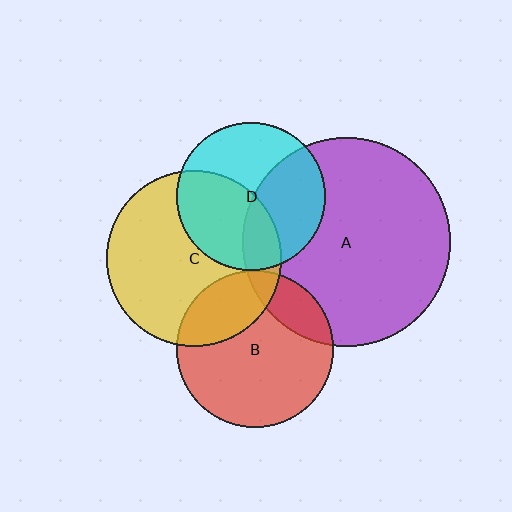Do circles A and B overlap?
Yes.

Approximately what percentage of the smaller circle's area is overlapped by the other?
Approximately 15%.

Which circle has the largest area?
Circle A (purple).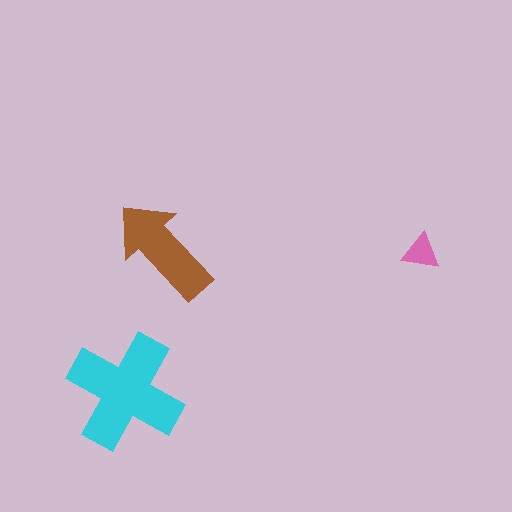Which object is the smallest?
The pink triangle.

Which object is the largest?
The cyan cross.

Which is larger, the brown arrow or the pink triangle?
The brown arrow.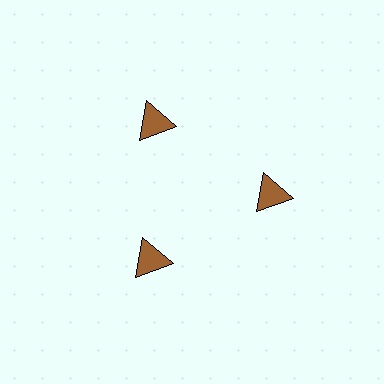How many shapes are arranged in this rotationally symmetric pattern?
There are 3 shapes, arranged in 3 groups of 1.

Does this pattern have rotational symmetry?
Yes, this pattern has 3-fold rotational symmetry. It looks the same after rotating 120 degrees around the center.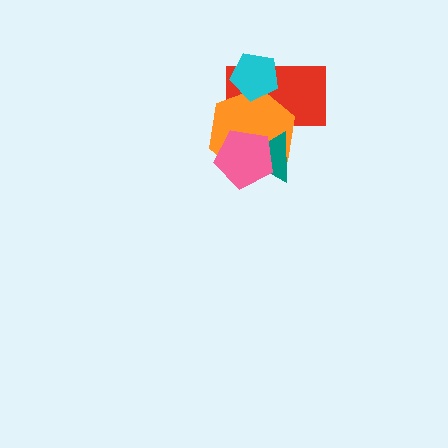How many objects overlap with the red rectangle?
4 objects overlap with the red rectangle.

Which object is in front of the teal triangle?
The pink pentagon is in front of the teal triangle.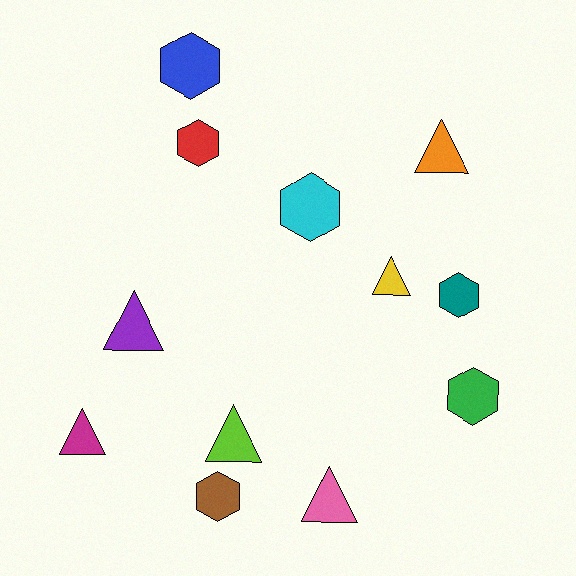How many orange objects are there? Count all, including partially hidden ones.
There is 1 orange object.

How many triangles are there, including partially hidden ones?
There are 6 triangles.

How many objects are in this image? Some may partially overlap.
There are 12 objects.